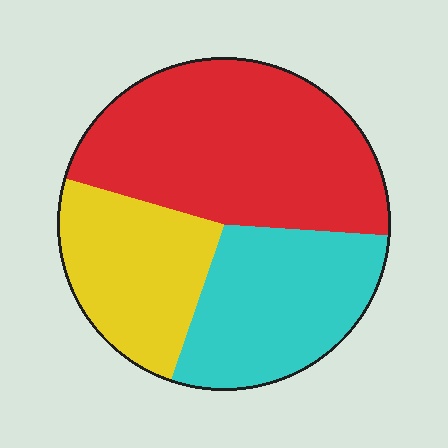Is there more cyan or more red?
Red.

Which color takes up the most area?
Red, at roughly 45%.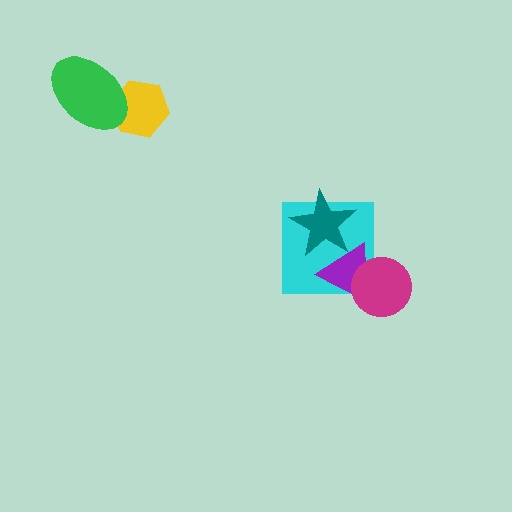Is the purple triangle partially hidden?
Yes, it is partially covered by another shape.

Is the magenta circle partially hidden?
No, no other shape covers it.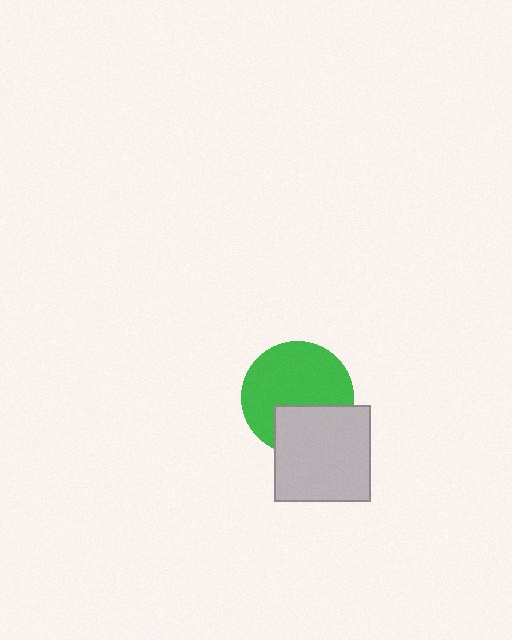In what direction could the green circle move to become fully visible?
The green circle could move up. That would shift it out from behind the light gray square entirely.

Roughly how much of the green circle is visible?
Most of it is visible (roughly 68%).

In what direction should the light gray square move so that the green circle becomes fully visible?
The light gray square should move down. That is the shortest direction to clear the overlap and leave the green circle fully visible.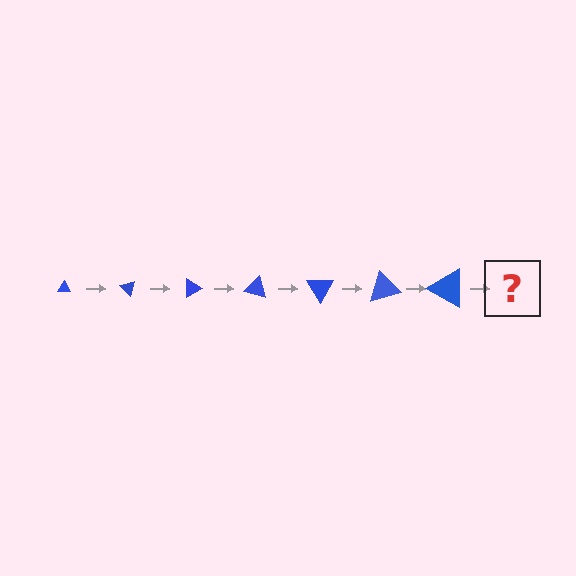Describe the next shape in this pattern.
It should be a triangle, larger than the previous one and rotated 315 degrees from the start.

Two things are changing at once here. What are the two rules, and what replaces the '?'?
The two rules are that the triangle grows larger each step and it rotates 45 degrees each step. The '?' should be a triangle, larger than the previous one and rotated 315 degrees from the start.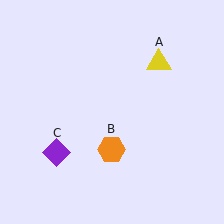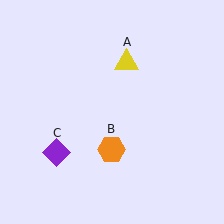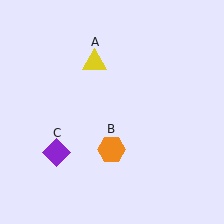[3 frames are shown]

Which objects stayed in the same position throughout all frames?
Orange hexagon (object B) and purple diamond (object C) remained stationary.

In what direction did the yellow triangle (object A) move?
The yellow triangle (object A) moved left.